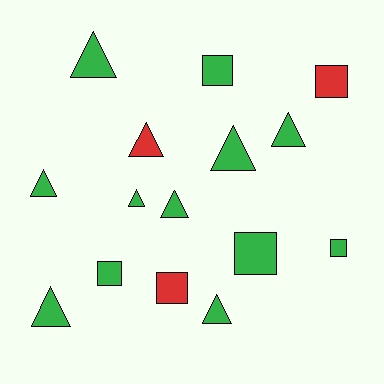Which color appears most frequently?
Green, with 12 objects.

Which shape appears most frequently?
Triangle, with 9 objects.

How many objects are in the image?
There are 15 objects.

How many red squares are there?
There are 2 red squares.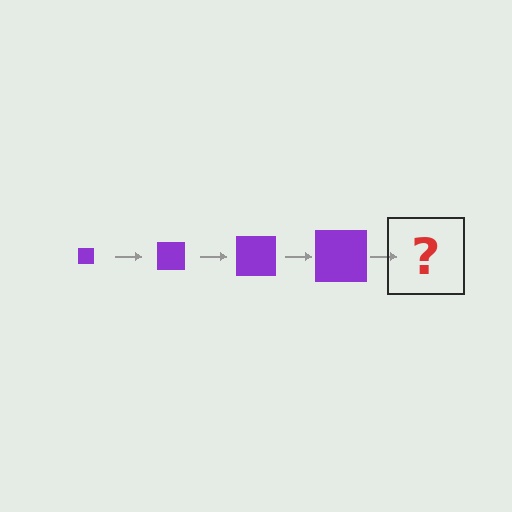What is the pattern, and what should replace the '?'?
The pattern is that the square gets progressively larger each step. The '?' should be a purple square, larger than the previous one.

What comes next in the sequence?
The next element should be a purple square, larger than the previous one.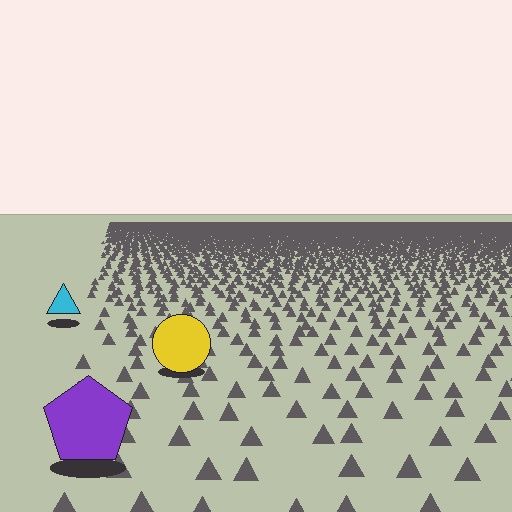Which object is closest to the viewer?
The purple pentagon is closest. The texture marks near it are larger and more spread out.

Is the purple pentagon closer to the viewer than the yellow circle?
Yes. The purple pentagon is closer — you can tell from the texture gradient: the ground texture is coarser near it.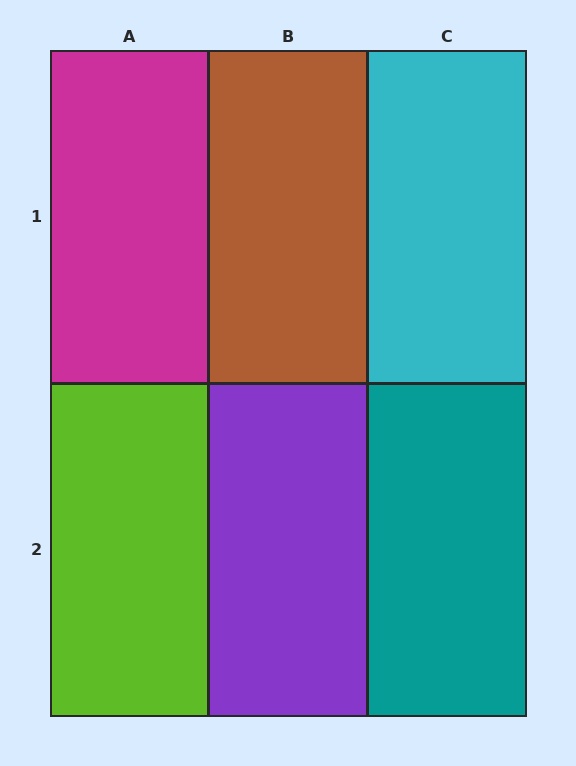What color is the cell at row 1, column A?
Magenta.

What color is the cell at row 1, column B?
Brown.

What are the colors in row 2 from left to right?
Lime, purple, teal.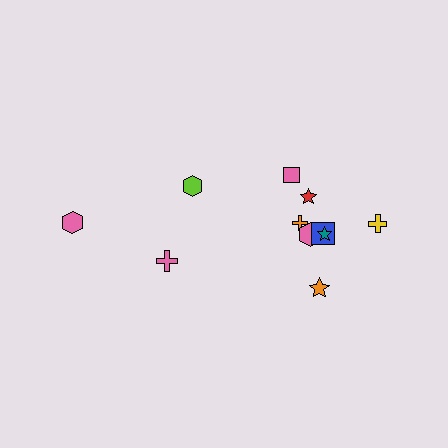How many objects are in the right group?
There are 8 objects.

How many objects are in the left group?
There are 3 objects.